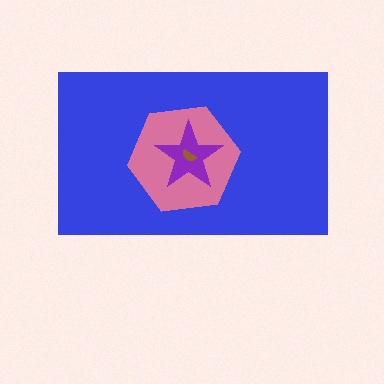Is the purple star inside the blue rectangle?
Yes.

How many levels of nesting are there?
4.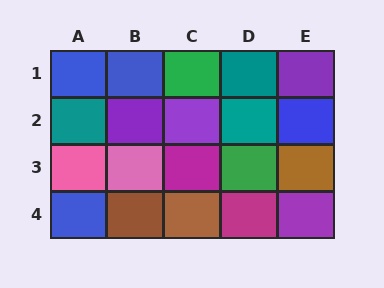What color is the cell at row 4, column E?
Purple.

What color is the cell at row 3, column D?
Green.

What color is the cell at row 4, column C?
Brown.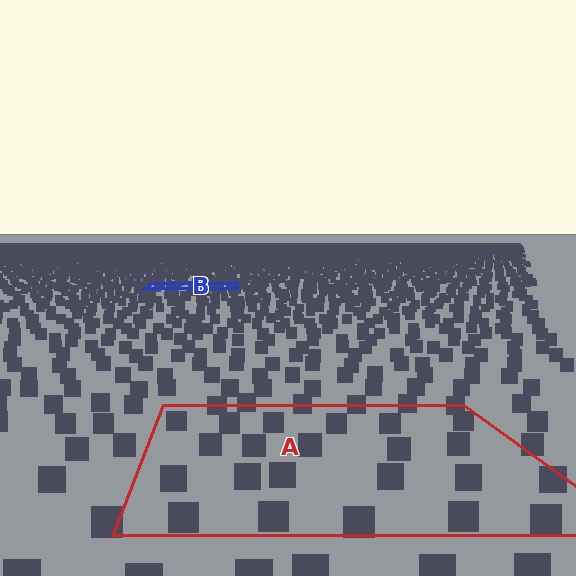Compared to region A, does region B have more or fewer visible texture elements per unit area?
Region B has more texture elements per unit area — they are packed more densely because it is farther away.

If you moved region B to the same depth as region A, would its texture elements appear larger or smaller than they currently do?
They would appear larger. At a closer depth, the same texture elements are projected at a bigger on-screen size.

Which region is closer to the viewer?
Region A is closer. The texture elements there are larger and more spread out.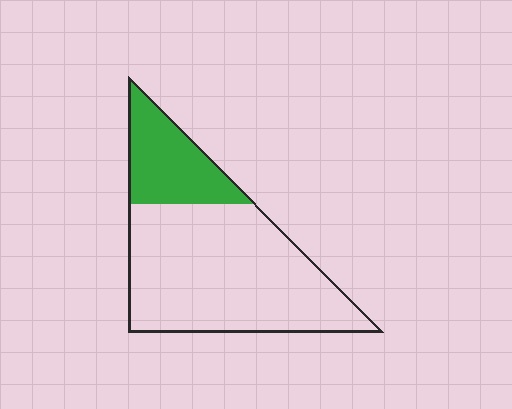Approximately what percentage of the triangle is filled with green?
Approximately 25%.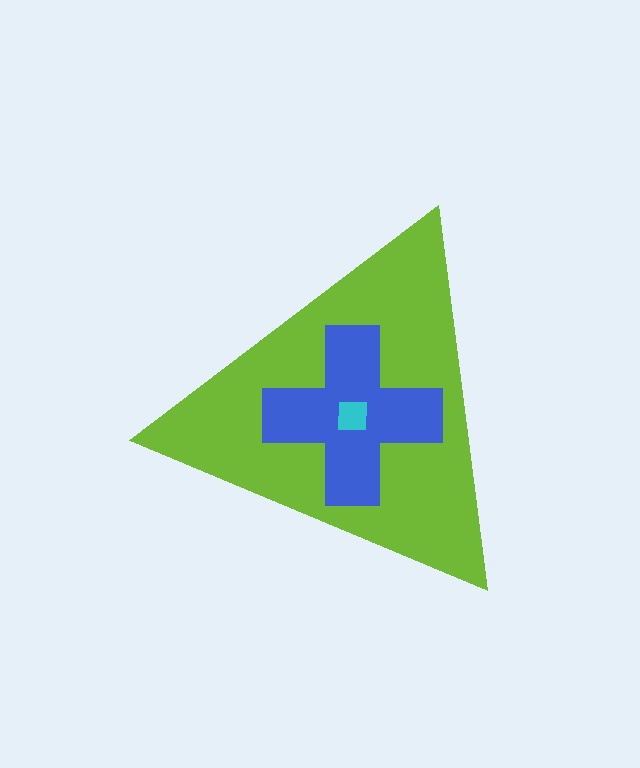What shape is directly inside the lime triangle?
The blue cross.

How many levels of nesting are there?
3.